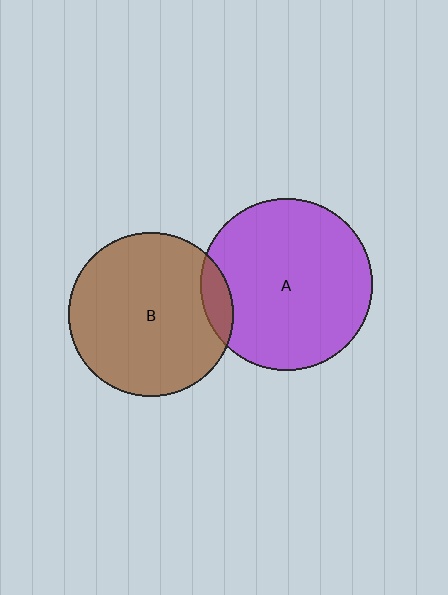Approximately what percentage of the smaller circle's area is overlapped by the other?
Approximately 10%.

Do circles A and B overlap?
Yes.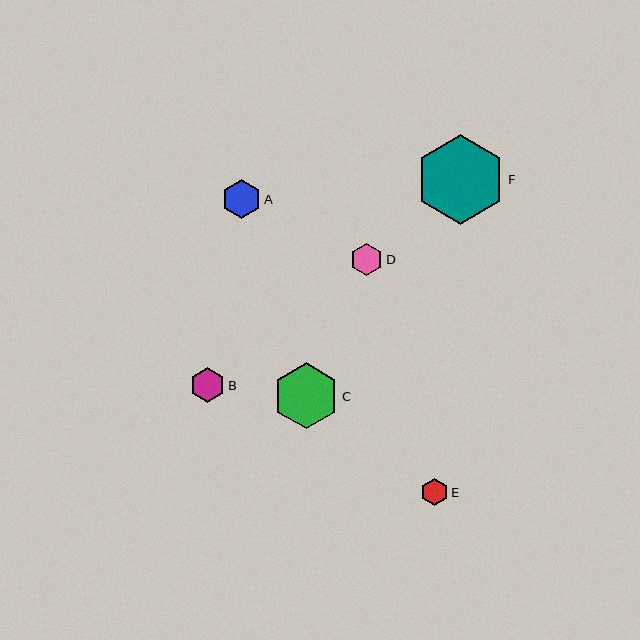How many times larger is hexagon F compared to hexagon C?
Hexagon F is approximately 1.4 times the size of hexagon C.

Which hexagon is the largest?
Hexagon F is the largest with a size of approximately 90 pixels.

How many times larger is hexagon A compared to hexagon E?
Hexagon A is approximately 1.4 times the size of hexagon E.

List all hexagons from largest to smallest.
From largest to smallest: F, C, A, B, D, E.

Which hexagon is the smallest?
Hexagon E is the smallest with a size of approximately 27 pixels.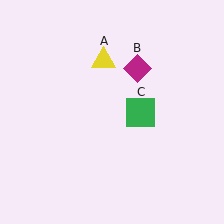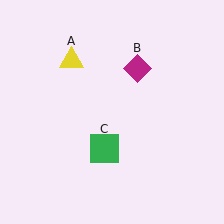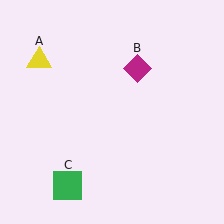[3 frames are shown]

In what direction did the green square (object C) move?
The green square (object C) moved down and to the left.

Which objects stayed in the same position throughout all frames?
Magenta diamond (object B) remained stationary.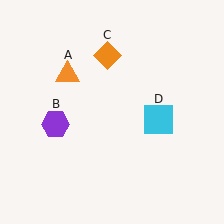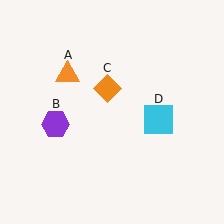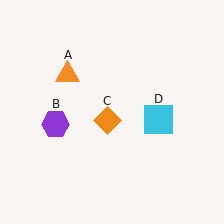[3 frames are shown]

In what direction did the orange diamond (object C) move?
The orange diamond (object C) moved down.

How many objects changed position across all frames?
1 object changed position: orange diamond (object C).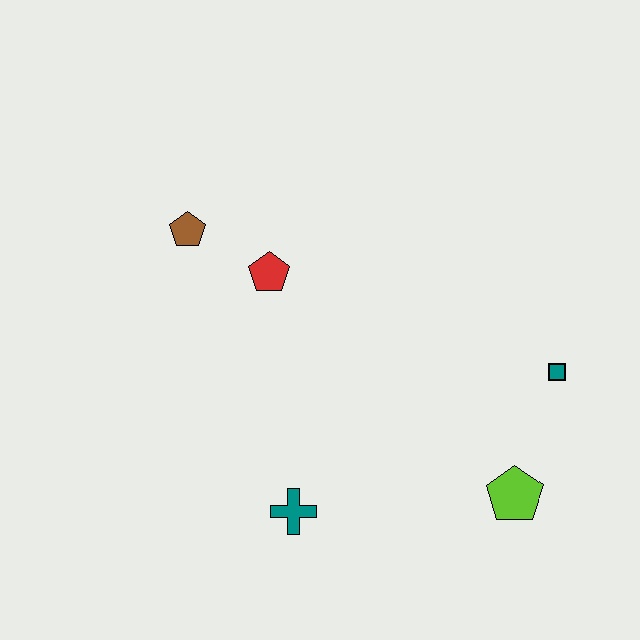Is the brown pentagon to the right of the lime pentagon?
No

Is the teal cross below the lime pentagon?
Yes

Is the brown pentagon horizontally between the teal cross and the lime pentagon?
No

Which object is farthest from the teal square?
The brown pentagon is farthest from the teal square.